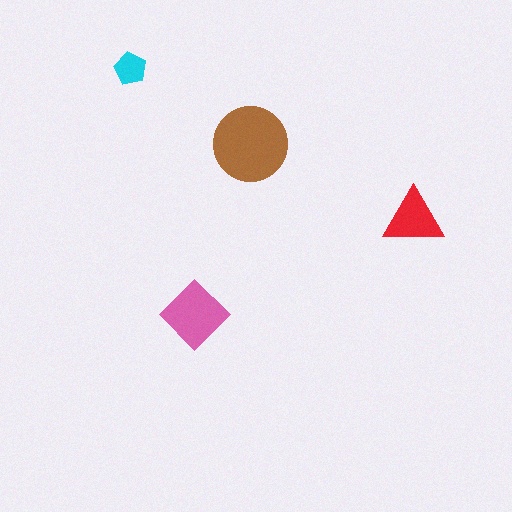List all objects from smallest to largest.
The cyan pentagon, the red triangle, the pink diamond, the brown circle.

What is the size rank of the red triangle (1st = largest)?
3rd.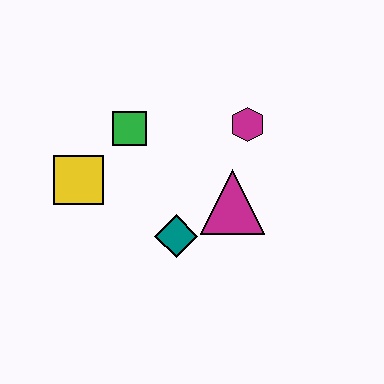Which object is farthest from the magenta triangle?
The yellow square is farthest from the magenta triangle.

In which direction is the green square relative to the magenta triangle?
The green square is to the left of the magenta triangle.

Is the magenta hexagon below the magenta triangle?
No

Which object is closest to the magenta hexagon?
The magenta triangle is closest to the magenta hexagon.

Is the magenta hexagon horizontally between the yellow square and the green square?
No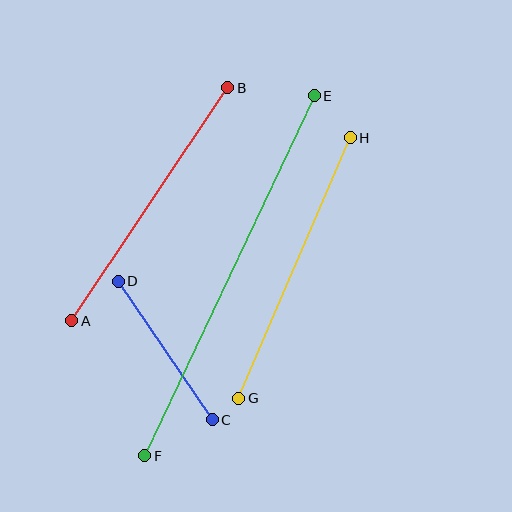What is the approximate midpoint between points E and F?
The midpoint is at approximately (230, 276) pixels.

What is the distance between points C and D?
The distance is approximately 168 pixels.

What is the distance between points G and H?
The distance is approximately 283 pixels.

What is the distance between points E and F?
The distance is approximately 398 pixels.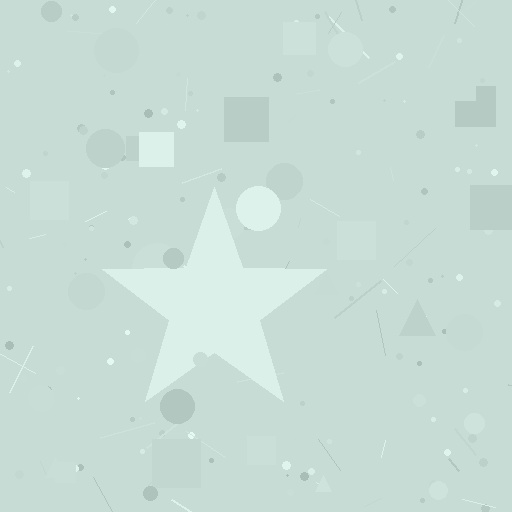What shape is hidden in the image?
A star is hidden in the image.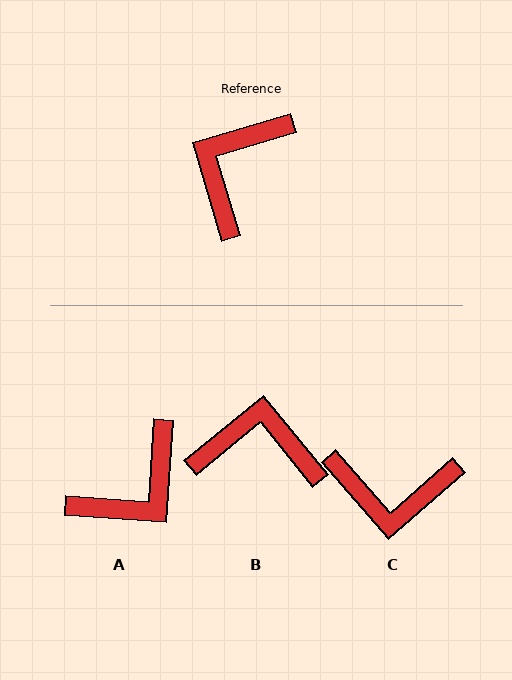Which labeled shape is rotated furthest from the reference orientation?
A, about 160 degrees away.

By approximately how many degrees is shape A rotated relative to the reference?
Approximately 160 degrees counter-clockwise.